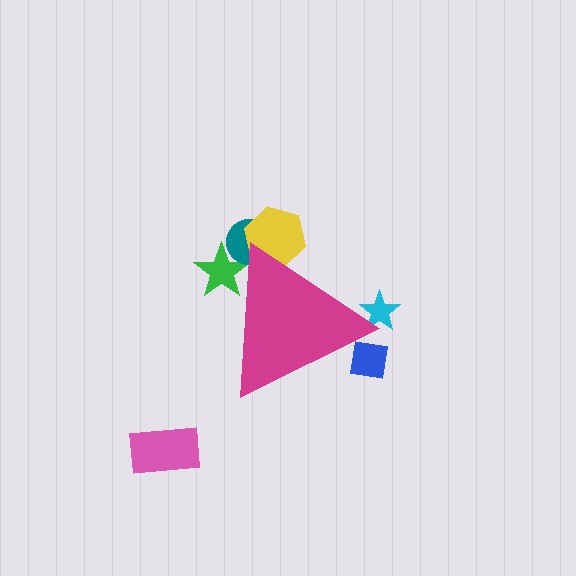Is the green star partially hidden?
Yes, the green star is partially hidden behind the magenta triangle.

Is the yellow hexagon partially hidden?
Yes, the yellow hexagon is partially hidden behind the magenta triangle.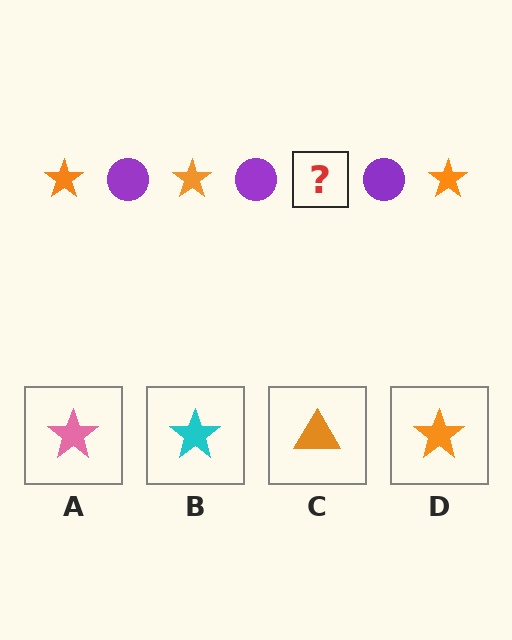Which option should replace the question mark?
Option D.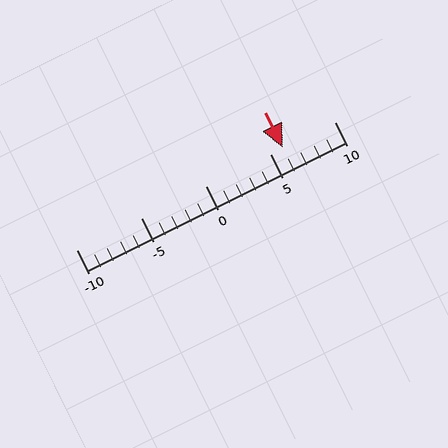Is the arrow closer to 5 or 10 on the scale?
The arrow is closer to 5.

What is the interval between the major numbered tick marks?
The major tick marks are spaced 5 units apart.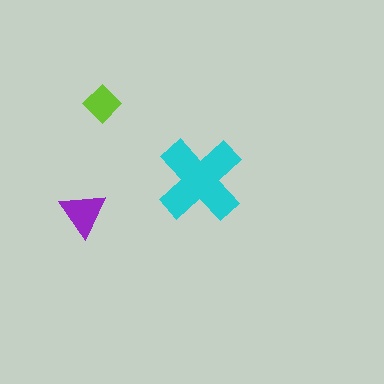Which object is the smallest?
The lime diamond.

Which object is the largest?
The cyan cross.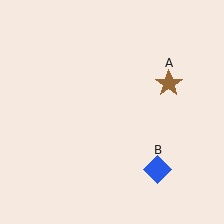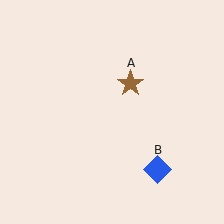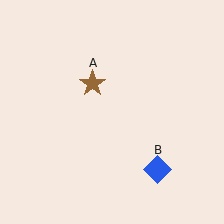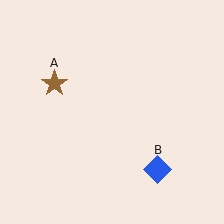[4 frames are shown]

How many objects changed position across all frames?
1 object changed position: brown star (object A).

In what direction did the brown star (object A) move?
The brown star (object A) moved left.